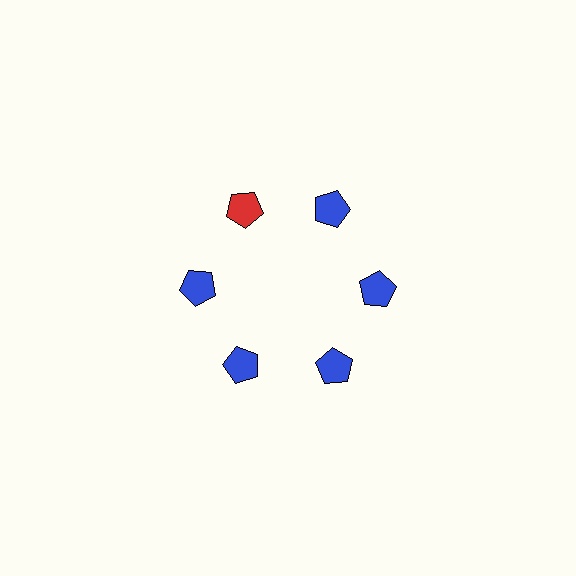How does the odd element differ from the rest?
It has a different color: red instead of blue.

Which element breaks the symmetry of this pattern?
The red pentagon at roughly the 11 o'clock position breaks the symmetry. All other shapes are blue pentagons.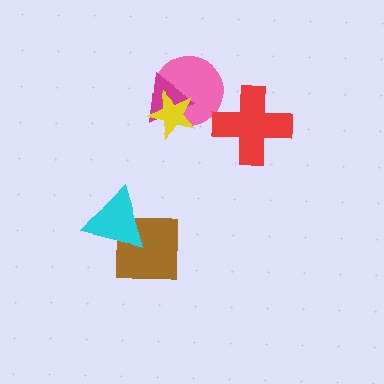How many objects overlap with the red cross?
0 objects overlap with the red cross.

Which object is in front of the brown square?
The cyan triangle is in front of the brown square.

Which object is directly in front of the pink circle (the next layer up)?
The magenta triangle is directly in front of the pink circle.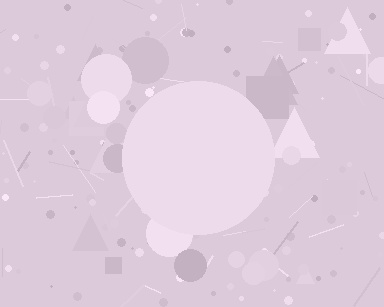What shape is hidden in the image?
A circle is hidden in the image.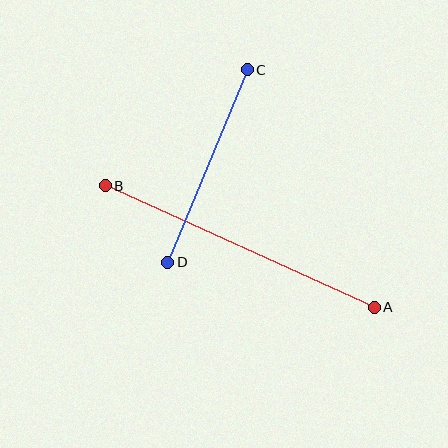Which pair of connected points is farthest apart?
Points A and B are farthest apart.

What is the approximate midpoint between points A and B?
The midpoint is at approximately (240, 246) pixels.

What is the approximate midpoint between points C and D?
The midpoint is at approximately (208, 166) pixels.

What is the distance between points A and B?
The distance is approximately 295 pixels.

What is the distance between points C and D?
The distance is approximately 208 pixels.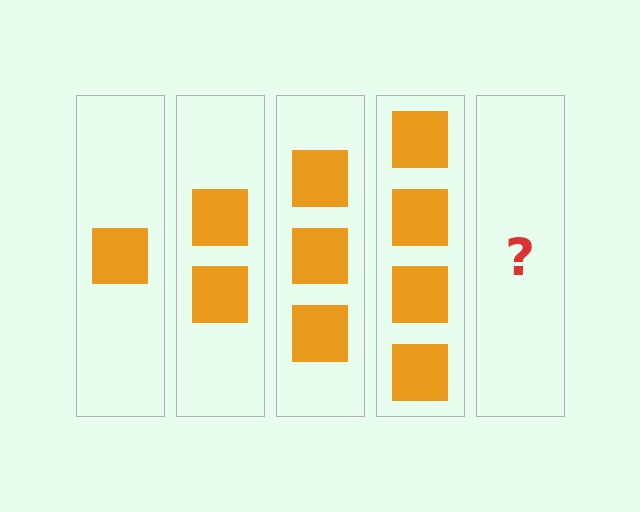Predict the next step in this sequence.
The next step is 5 squares.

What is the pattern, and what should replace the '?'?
The pattern is that each step adds one more square. The '?' should be 5 squares.